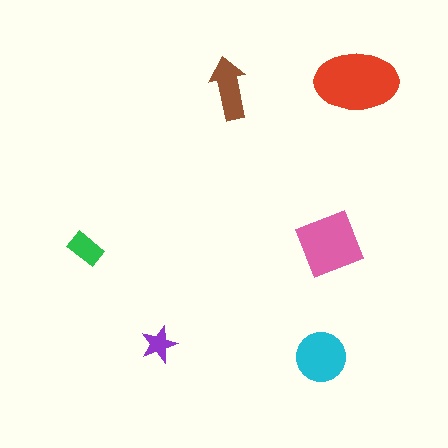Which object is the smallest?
The purple star.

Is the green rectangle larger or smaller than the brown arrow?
Smaller.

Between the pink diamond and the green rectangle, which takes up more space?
The pink diamond.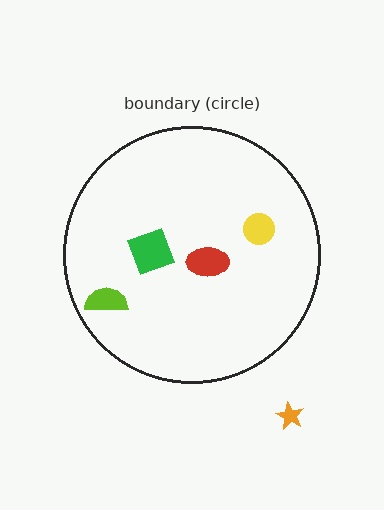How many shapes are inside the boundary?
4 inside, 1 outside.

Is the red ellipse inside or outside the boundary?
Inside.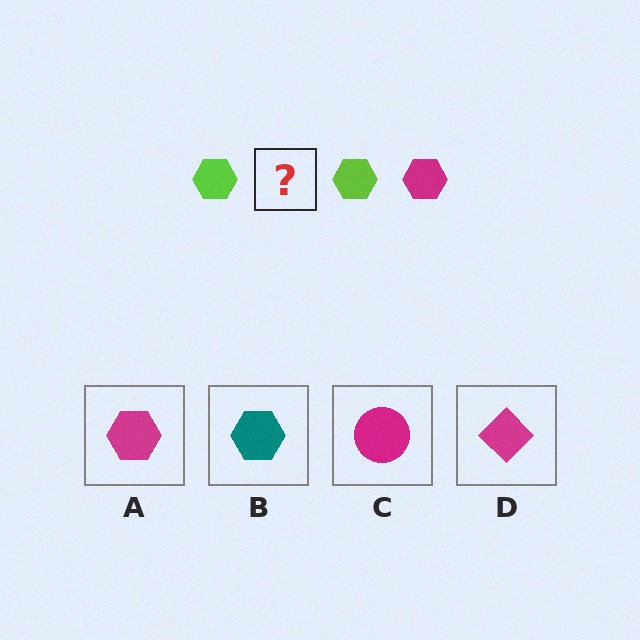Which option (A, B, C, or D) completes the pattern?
A.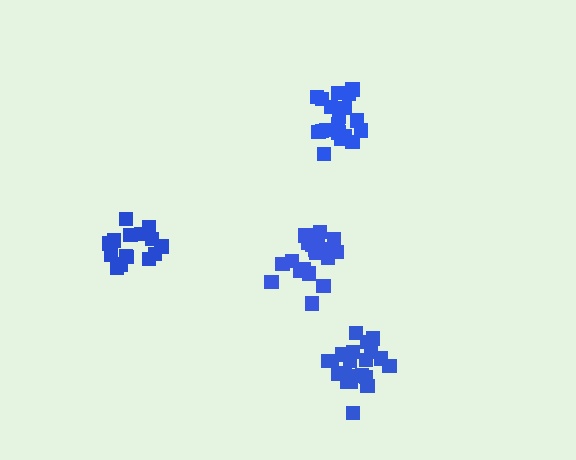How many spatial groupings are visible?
There are 4 spatial groupings.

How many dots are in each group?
Group 1: 15 dots, Group 2: 20 dots, Group 3: 21 dots, Group 4: 21 dots (77 total).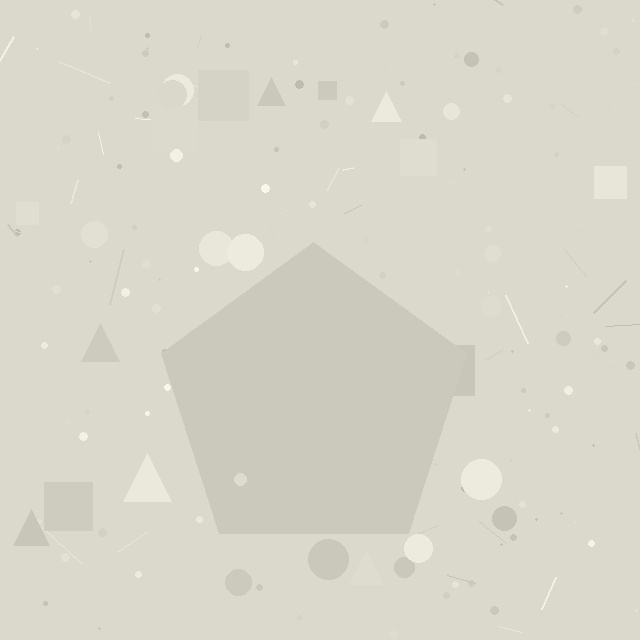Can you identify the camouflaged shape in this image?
The camouflaged shape is a pentagon.